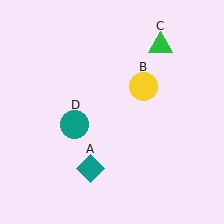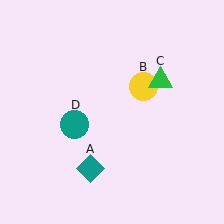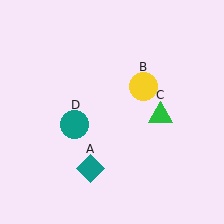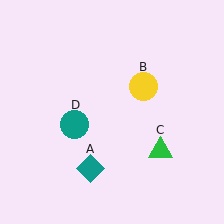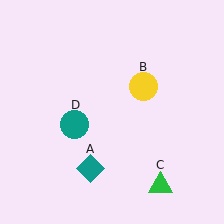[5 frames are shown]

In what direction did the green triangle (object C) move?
The green triangle (object C) moved down.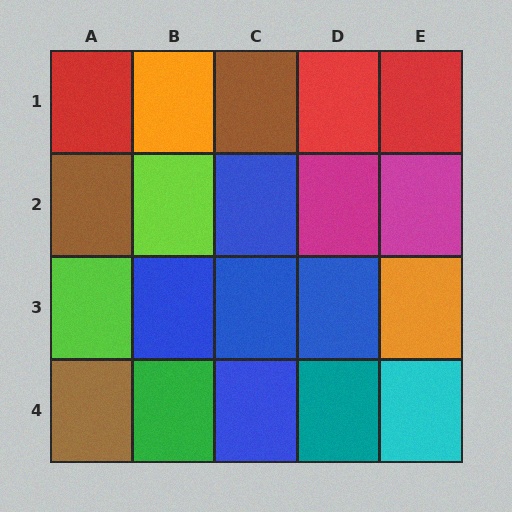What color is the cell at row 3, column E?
Orange.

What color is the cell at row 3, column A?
Lime.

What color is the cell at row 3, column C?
Blue.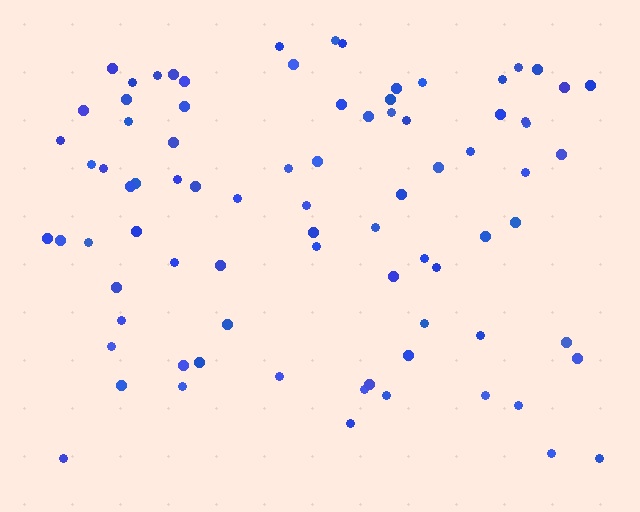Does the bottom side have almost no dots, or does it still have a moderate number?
Still a moderate number, just noticeably fewer than the top.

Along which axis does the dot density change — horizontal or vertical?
Vertical.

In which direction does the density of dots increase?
From bottom to top, with the top side densest.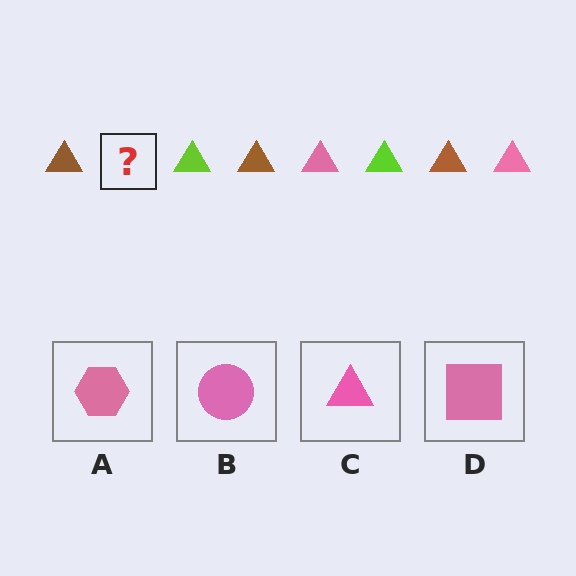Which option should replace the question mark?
Option C.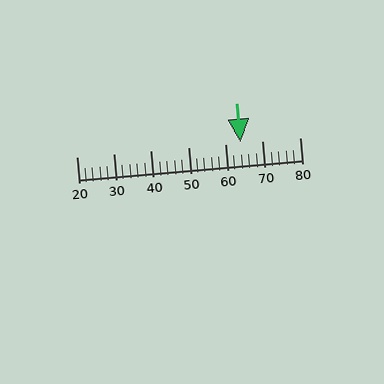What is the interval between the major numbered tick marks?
The major tick marks are spaced 10 units apart.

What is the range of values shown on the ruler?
The ruler shows values from 20 to 80.